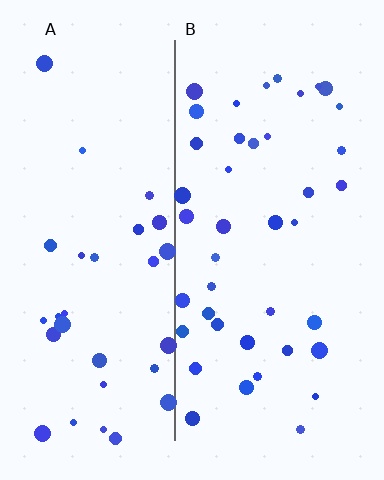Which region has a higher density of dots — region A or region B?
B (the right).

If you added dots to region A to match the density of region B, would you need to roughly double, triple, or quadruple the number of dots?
Approximately double.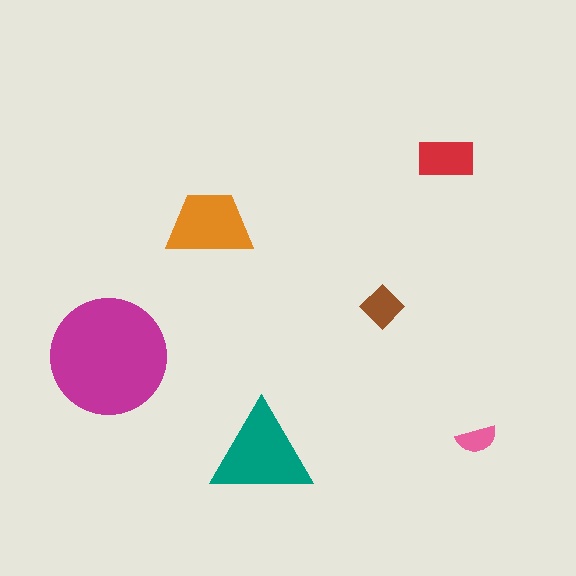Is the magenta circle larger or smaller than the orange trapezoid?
Larger.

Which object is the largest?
The magenta circle.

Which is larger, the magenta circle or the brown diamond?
The magenta circle.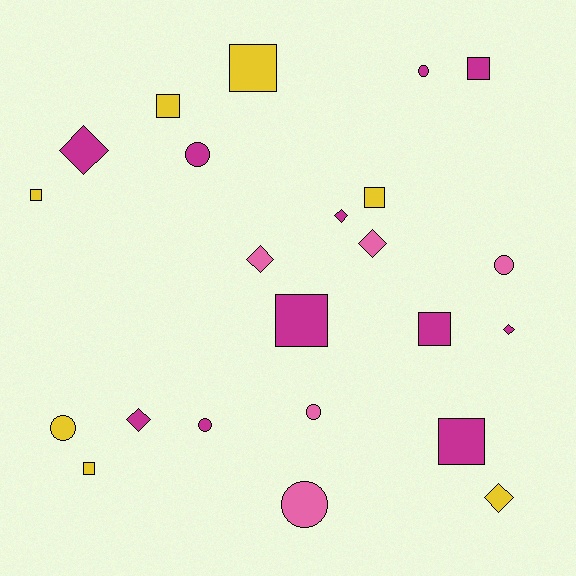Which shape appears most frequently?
Square, with 9 objects.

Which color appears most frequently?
Magenta, with 11 objects.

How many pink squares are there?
There are no pink squares.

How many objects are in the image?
There are 23 objects.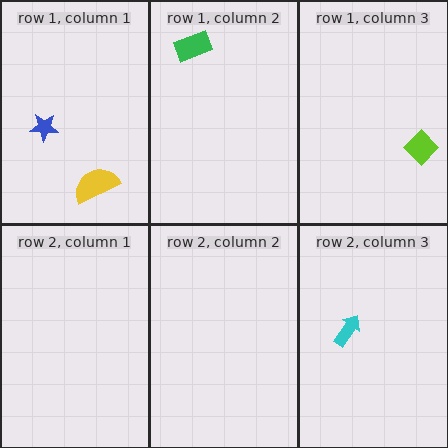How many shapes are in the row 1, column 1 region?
2.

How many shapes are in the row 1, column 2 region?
1.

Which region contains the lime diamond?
The row 1, column 3 region.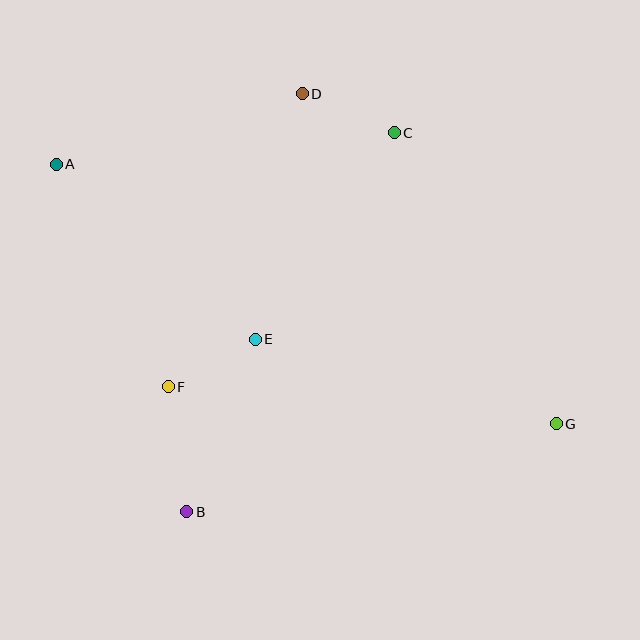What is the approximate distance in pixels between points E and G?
The distance between E and G is approximately 312 pixels.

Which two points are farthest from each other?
Points A and G are farthest from each other.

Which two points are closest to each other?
Points E and F are closest to each other.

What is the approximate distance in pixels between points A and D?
The distance between A and D is approximately 256 pixels.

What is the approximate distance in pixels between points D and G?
The distance between D and G is approximately 416 pixels.